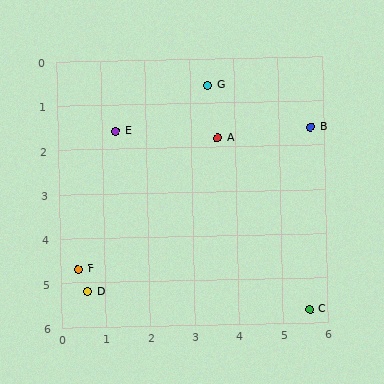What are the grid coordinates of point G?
Point G is at approximately (3.4, 0.6).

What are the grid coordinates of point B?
Point B is at approximately (5.7, 1.6).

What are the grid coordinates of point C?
Point C is at approximately (5.6, 5.7).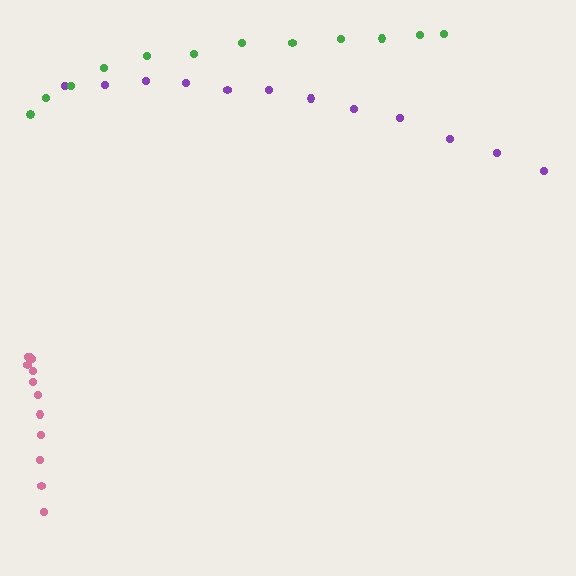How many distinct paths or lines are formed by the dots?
There are 3 distinct paths.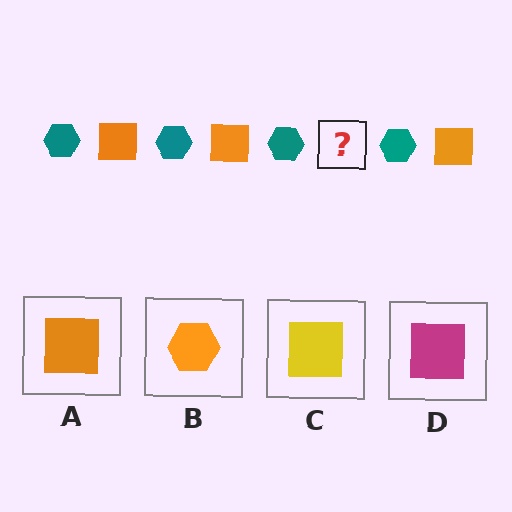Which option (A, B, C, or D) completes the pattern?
A.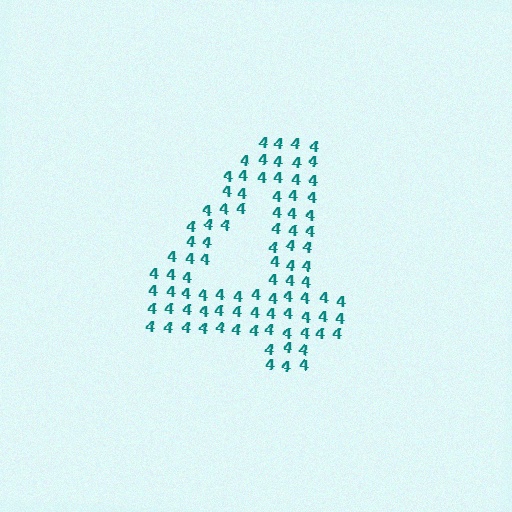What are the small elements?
The small elements are digit 4's.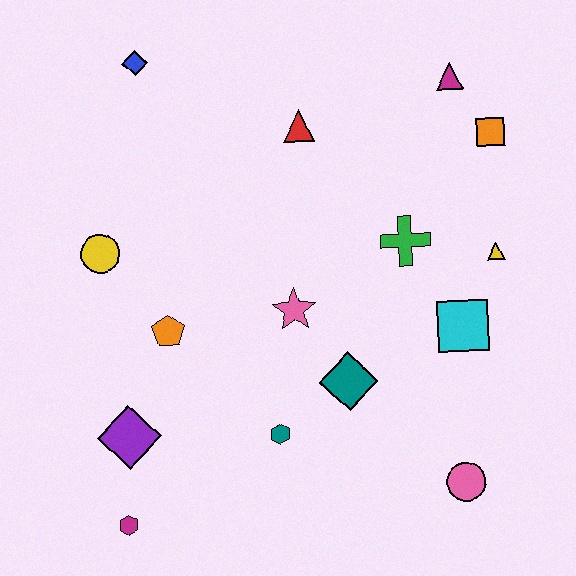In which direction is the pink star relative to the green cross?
The pink star is to the left of the green cross.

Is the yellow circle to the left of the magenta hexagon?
Yes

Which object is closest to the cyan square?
The yellow triangle is closest to the cyan square.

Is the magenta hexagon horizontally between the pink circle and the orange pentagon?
No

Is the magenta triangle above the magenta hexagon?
Yes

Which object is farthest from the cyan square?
The blue diamond is farthest from the cyan square.